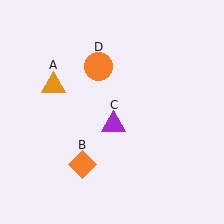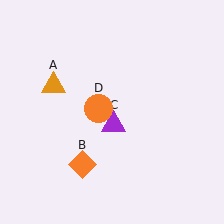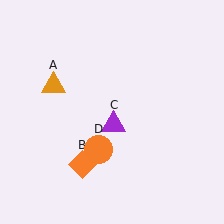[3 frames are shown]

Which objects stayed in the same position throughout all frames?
Orange triangle (object A) and orange diamond (object B) and purple triangle (object C) remained stationary.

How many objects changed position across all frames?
1 object changed position: orange circle (object D).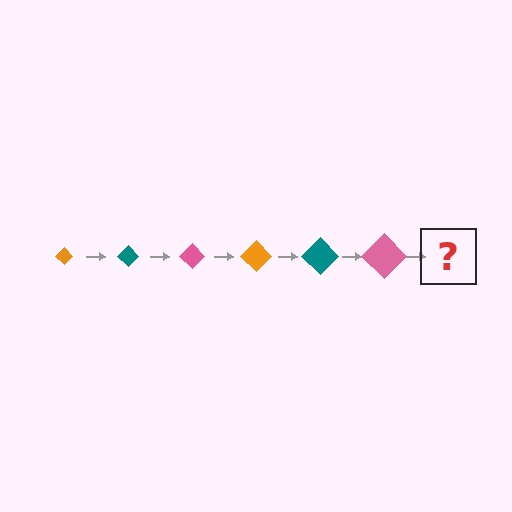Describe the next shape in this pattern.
It should be an orange diamond, larger than the previous one.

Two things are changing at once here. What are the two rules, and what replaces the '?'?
The two rules are that the diamond grows larger each step and the color cycles through orange, teal, and pink. The '?' should be an orange diamond, larger than the previous one.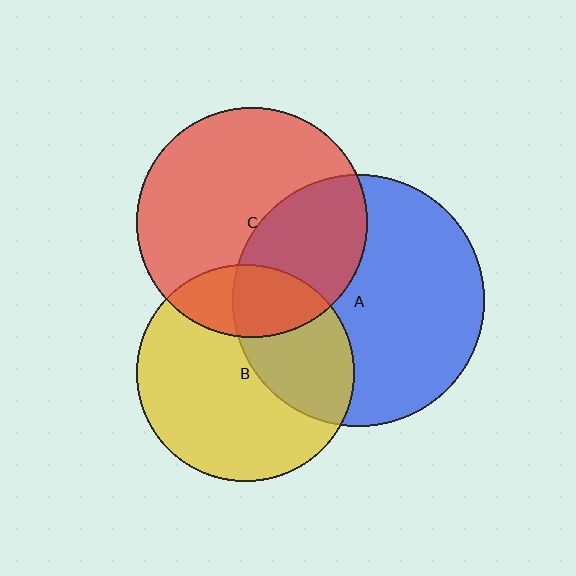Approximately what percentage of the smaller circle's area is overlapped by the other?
Approximately 35%.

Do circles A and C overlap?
Yes.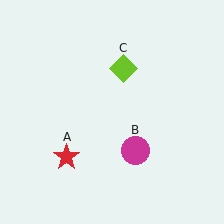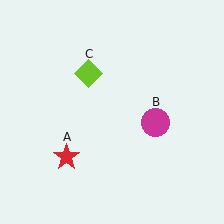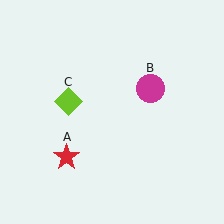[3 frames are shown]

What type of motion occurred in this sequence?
The magenta circle (object B), lime diamond (object C) rotated counterclockwise around the center of the scene.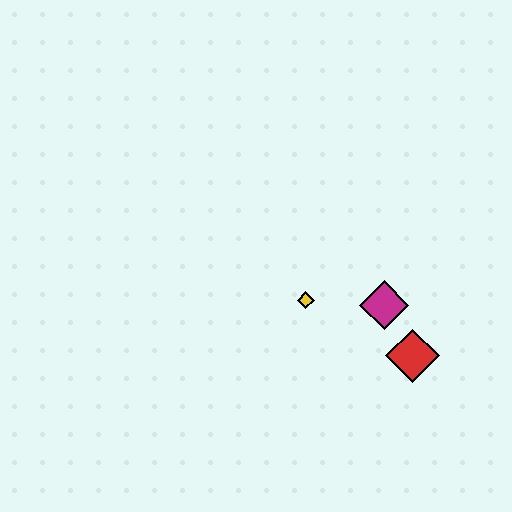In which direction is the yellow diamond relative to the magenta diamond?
The yellow diamond is to the left of the magenta diamond.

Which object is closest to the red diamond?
The magenta diamond is closest to the red diamond.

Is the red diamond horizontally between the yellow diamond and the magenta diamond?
No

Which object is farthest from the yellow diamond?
The red diamond is farthest from the yellow diamond.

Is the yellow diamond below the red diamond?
No